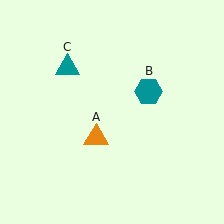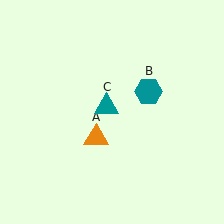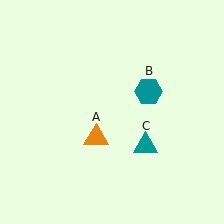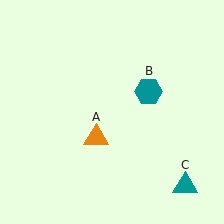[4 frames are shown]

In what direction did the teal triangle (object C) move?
The teal triangle (object C) moved down and to the right.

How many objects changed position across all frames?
1 object changed position: teal triangle (object C).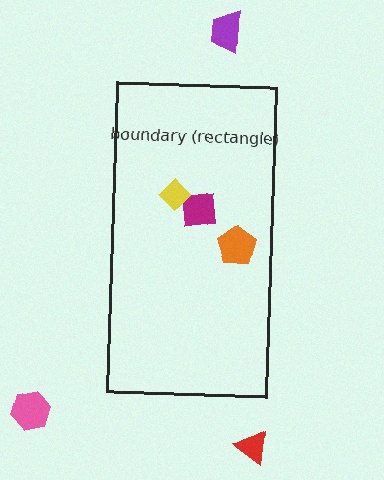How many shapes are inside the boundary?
3 inside, 3 outside.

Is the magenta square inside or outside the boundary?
Inside.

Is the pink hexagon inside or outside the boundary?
Outside.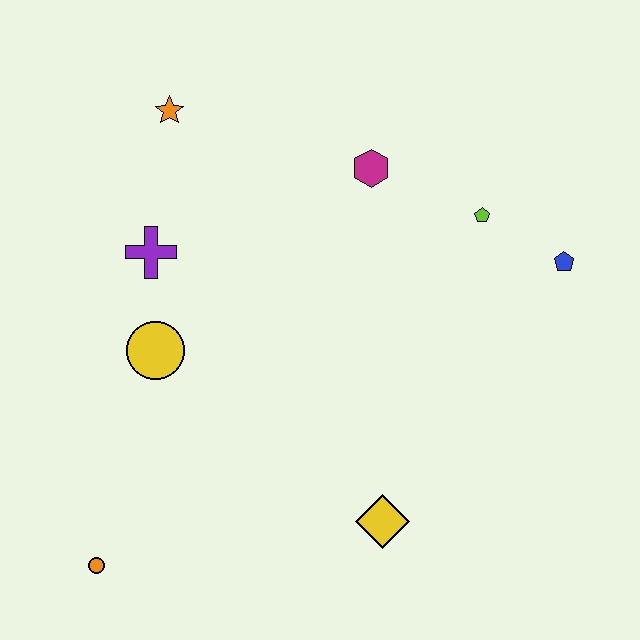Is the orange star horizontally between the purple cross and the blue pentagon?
Yes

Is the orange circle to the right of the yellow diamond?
No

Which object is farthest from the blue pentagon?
The orange circle is farthest from the blue pentagon.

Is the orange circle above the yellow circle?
No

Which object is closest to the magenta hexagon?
The lime pentagon is closest to the magenta hexagon.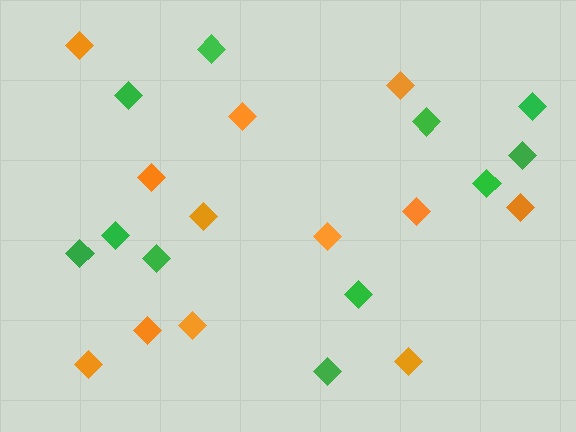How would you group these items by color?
There are 2 groups: one group of orange diamonds (12) and one group of green diamonds (11).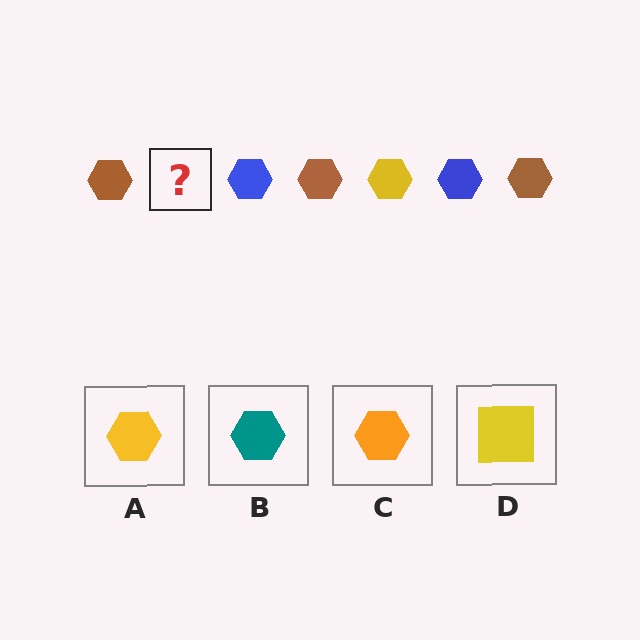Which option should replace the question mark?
Option A.